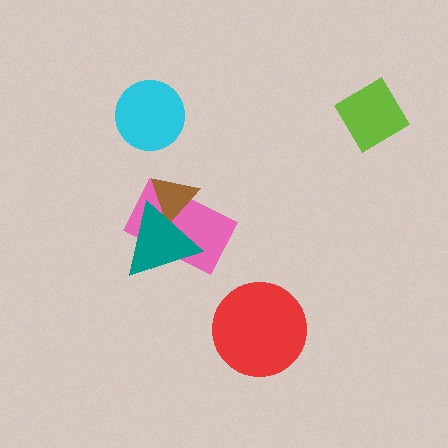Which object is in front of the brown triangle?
The teal triangle is in front of the brown triangle.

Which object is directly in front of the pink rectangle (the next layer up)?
The brown triangle is directly in front of the pink rectangle.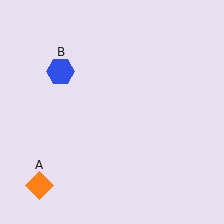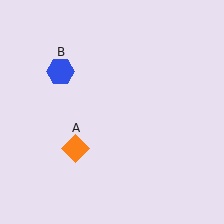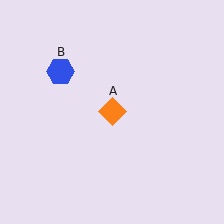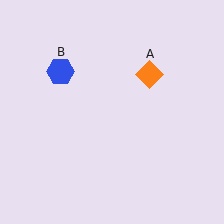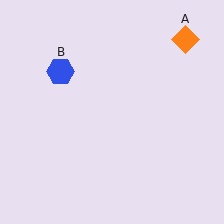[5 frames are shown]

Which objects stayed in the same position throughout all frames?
Blue hexagon (object B) remained stationary.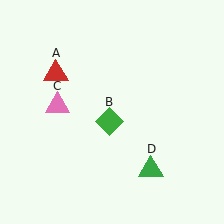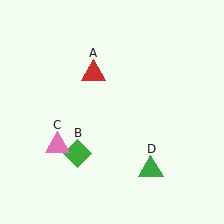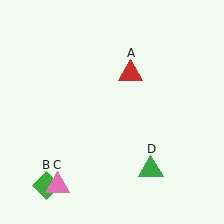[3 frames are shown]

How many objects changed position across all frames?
3 objects changed position: red triangle (object A), green diamond (object B), pink triangle (object C).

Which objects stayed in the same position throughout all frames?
Green triangle (object D) remained stationary.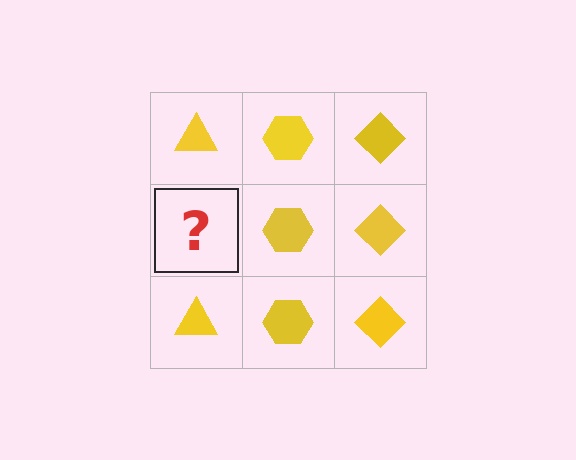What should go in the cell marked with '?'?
The missing cell should contain a yellow triangle.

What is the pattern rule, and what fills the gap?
The rule is that each column has a consistent shape. The gap should be filled with a yellow triangle.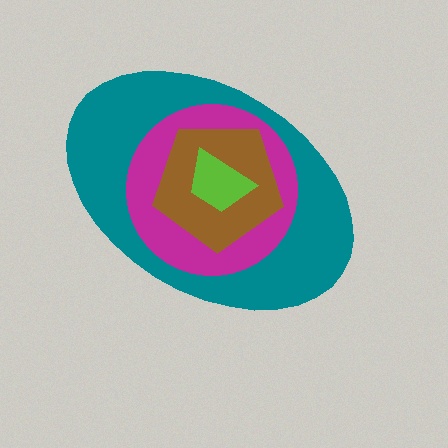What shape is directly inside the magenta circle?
The brown pentagon.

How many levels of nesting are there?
4.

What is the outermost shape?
The teal ellipse.